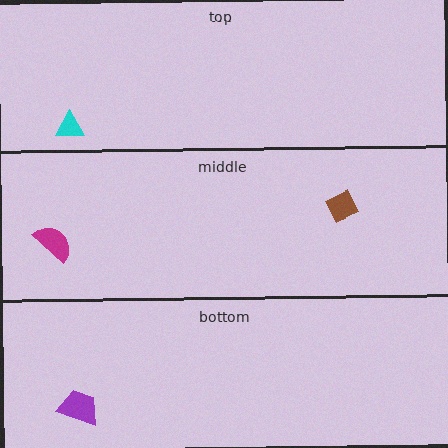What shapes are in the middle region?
The magenta semicircle, the brown diamond.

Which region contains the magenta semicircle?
The middle region.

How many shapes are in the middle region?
2.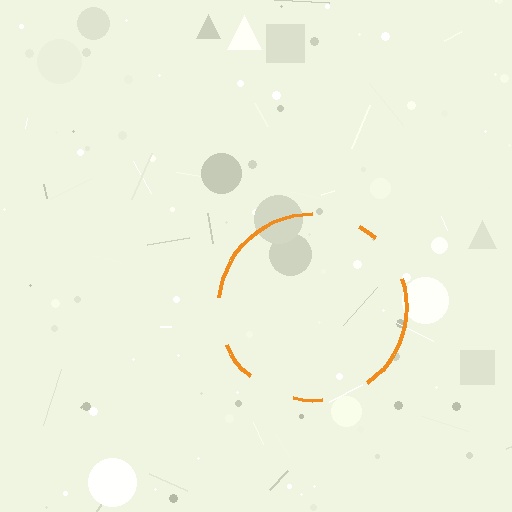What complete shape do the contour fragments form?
The contour fragments form a circle.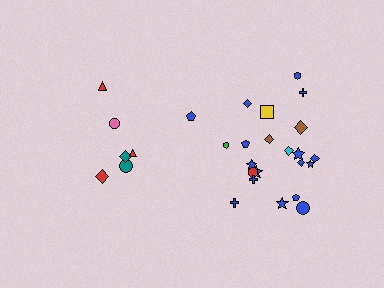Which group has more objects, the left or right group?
The right group.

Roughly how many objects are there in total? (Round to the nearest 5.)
Roughly 30 objects in total.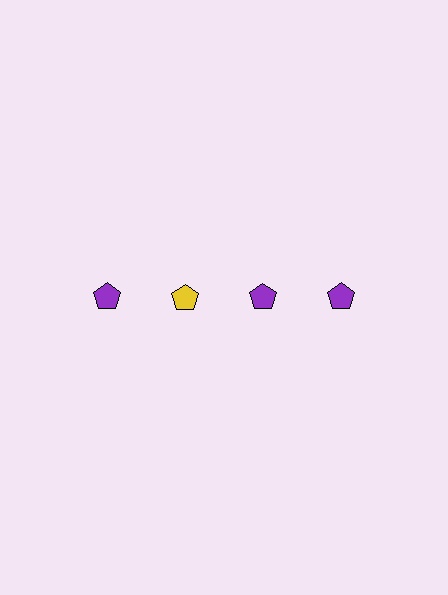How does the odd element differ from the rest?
It has a different color: yellow instead of purple.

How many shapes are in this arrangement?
There are 4 shapes arranged in a grid pattern.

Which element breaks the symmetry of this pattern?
The yellow pentagon in the top row, second from left column breaks the symmetry. All other shapes are purple pentagons.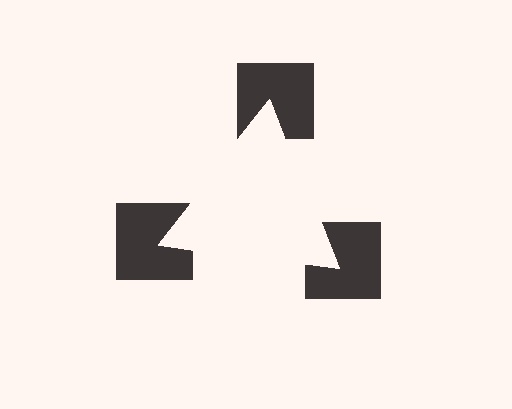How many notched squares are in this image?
There are 3 — one at each vertex of the illusory triangle.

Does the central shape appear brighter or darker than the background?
It typically appears slightly brighter than the background, even though no actual brightness change is drawn.